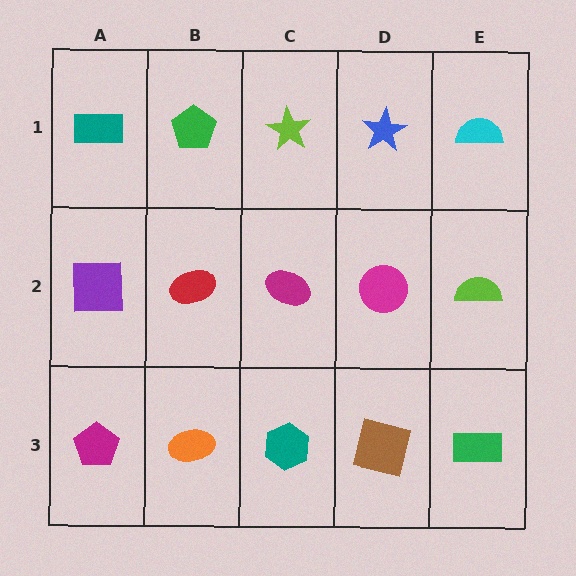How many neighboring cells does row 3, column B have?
3.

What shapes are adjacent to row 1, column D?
A magenta circle (row 2, column D), a lime star (row 1, column C), a cyan semicircle (row 1, column E).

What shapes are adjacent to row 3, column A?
A purple square (row 2, column A), an orange ellipse (row 3, column B).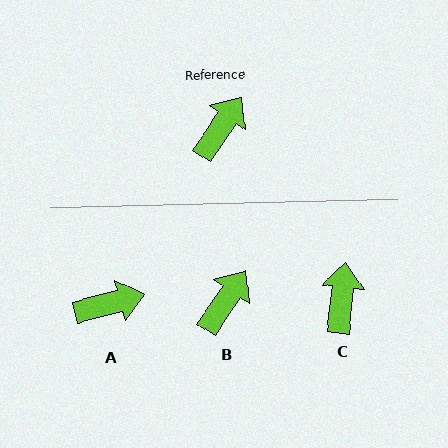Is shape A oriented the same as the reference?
No, it is off by about 41 degrees.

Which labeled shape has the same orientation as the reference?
B.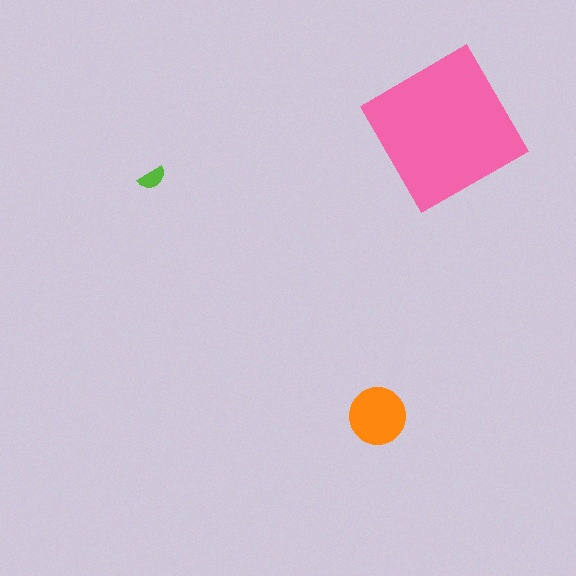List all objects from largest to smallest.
The pink diamond, the orange circle, the lime semicircle.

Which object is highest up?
The pink diamond is topmost.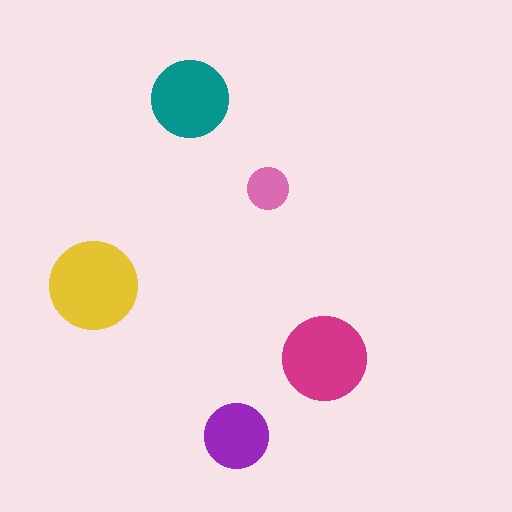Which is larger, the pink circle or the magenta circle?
The magenta one.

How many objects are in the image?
There are 5 objects in the image.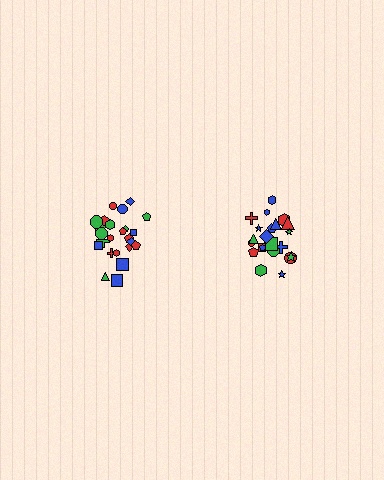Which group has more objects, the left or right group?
The left group.